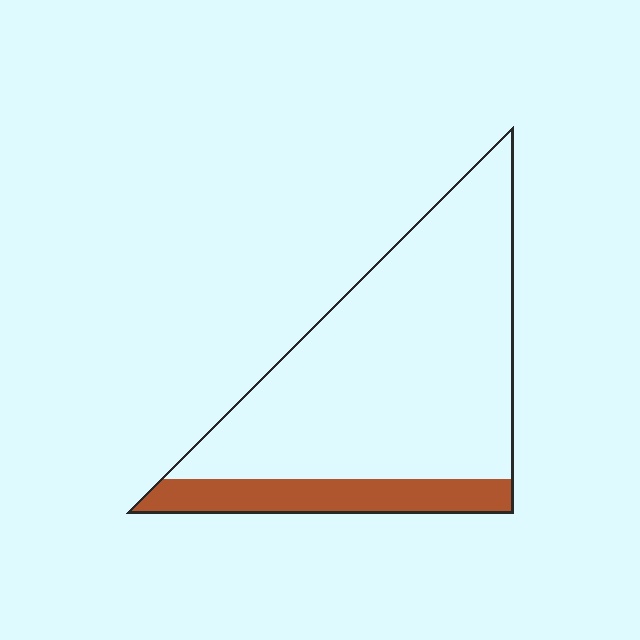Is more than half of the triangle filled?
No.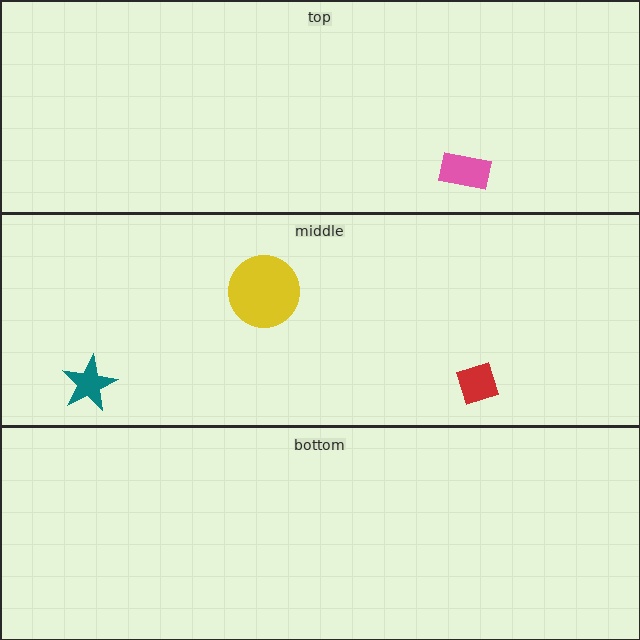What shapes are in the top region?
The pink rectangle.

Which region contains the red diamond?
The middle region.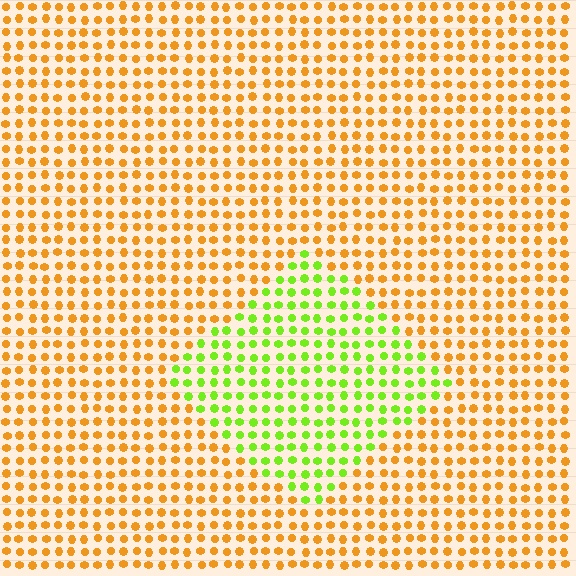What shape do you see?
I see a diamond.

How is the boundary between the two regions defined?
The boundary is defined purely by a slight shift in hue (about 60 degrees). Spacing, size, and orientation are identical on both sides.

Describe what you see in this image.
The image is filled with small orange elements in a uniform arrangement. A diamond-shaped region is visible where the elements are tinted to a slightly different hue, forming a subtle color boundary.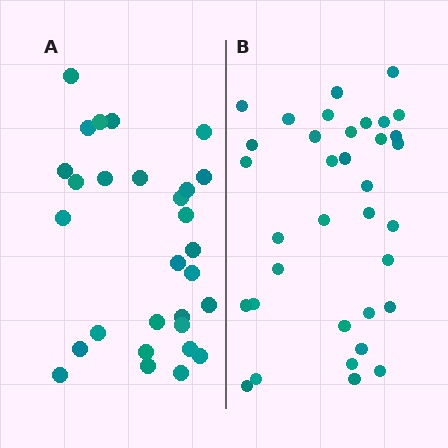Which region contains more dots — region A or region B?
Region B (the right region) has more dots.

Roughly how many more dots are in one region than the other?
Region B has about 6 more dots than region A.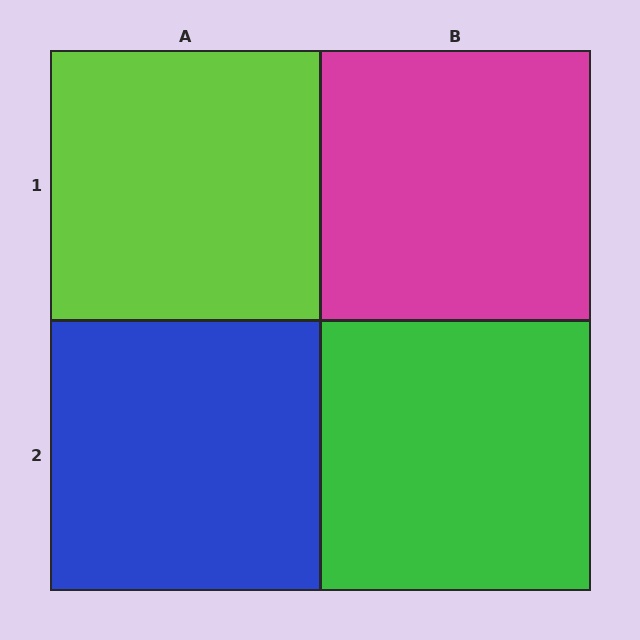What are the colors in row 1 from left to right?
Lime, magenta.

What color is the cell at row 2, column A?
Blue.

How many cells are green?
1 cell is green.